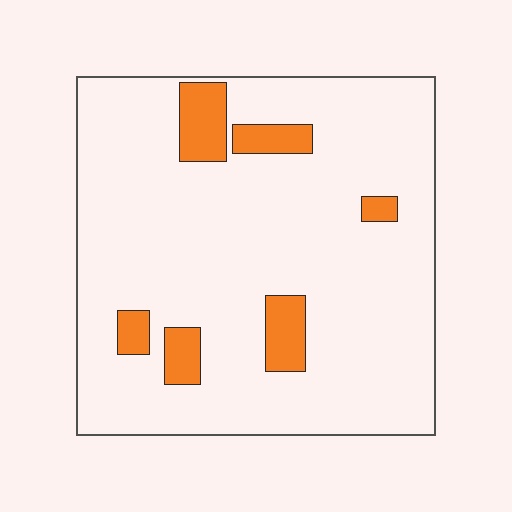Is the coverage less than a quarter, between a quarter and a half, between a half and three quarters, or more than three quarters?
Less than a quarter.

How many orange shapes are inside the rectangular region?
6.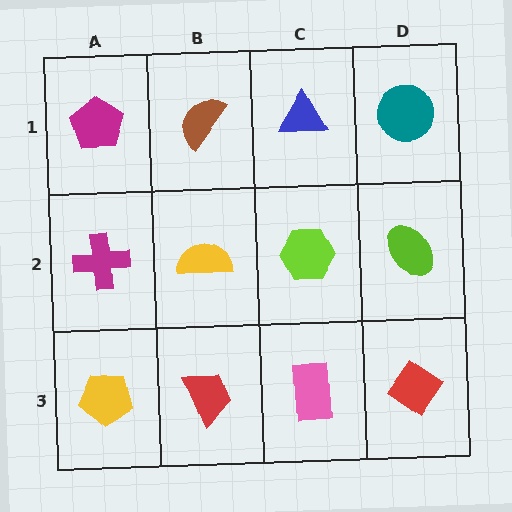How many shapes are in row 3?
4 shapes.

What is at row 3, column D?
A red diamond.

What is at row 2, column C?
A lime hexagon.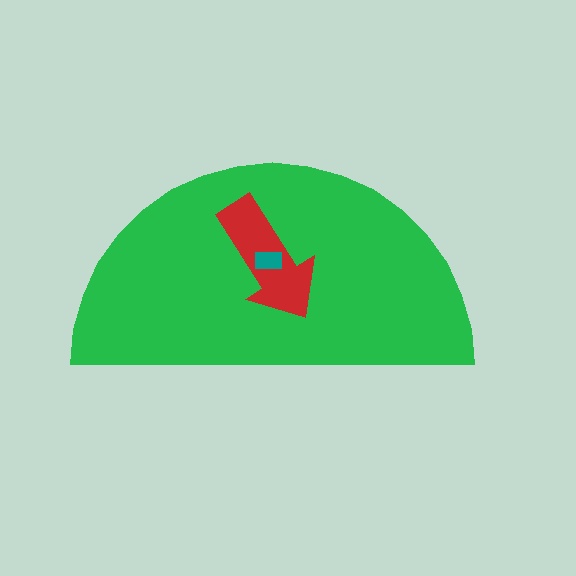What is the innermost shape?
The teal rectangle.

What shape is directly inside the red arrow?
The teal rectangle.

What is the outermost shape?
The green semicircle.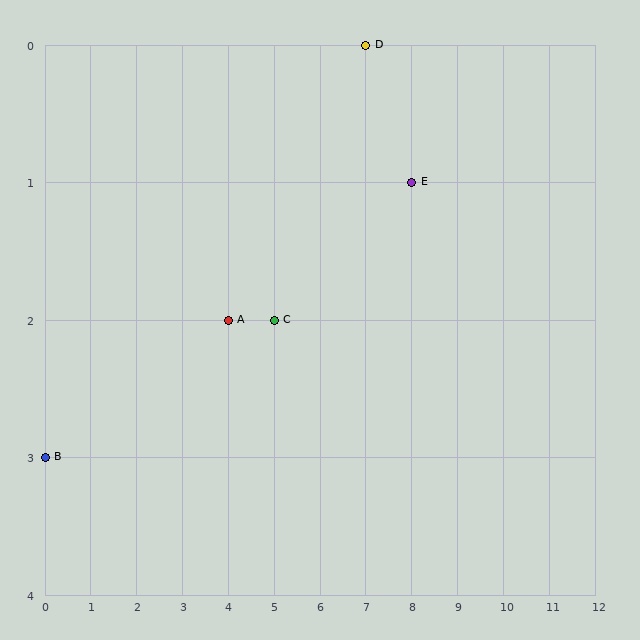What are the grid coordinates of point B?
Point B is at grid coordinates (0, 3).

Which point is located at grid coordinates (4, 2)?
Point A is at (4, 2).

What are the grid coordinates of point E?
Point E is at grid coordinates (8, 1).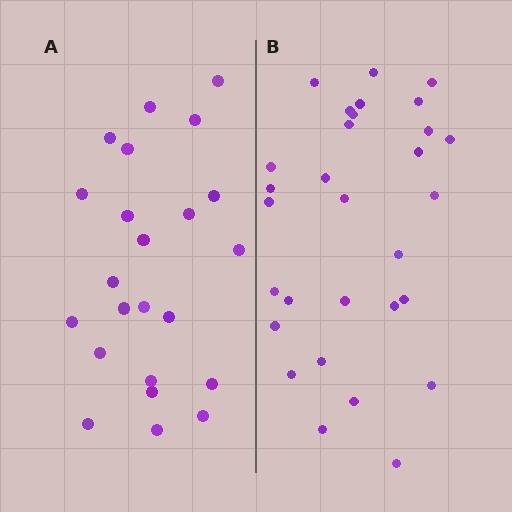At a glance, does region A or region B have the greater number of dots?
Region B (the right region) has more dots.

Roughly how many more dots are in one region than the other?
Region B has roughly 8 or so more dots than region A.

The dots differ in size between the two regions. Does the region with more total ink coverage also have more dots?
No. Region A has more total ink coverage because its dots are larger, but region B actually contains more individual dots. Total area can be misleading — the number of items is what matters here.